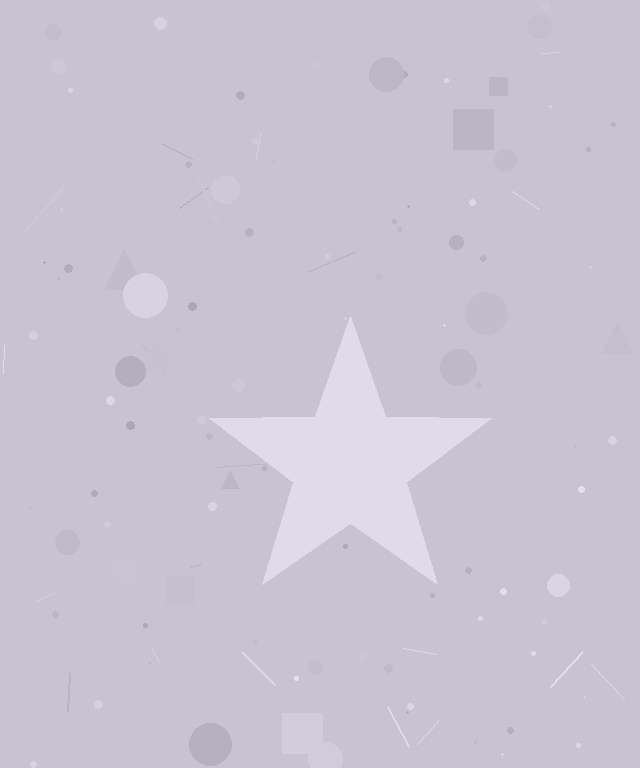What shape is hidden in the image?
A star is hidden in the image.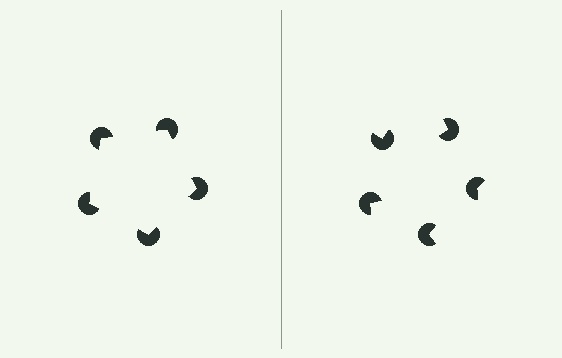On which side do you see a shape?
An illusory pentagon appears on the left side. On the right side the wedge cuts are rotated, so no coherent shape forms.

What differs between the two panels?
The pac-man discs are positioned identically on both sides; only the wedge orientations differ. On the left they align to a pentagon; on the right they are misaligned.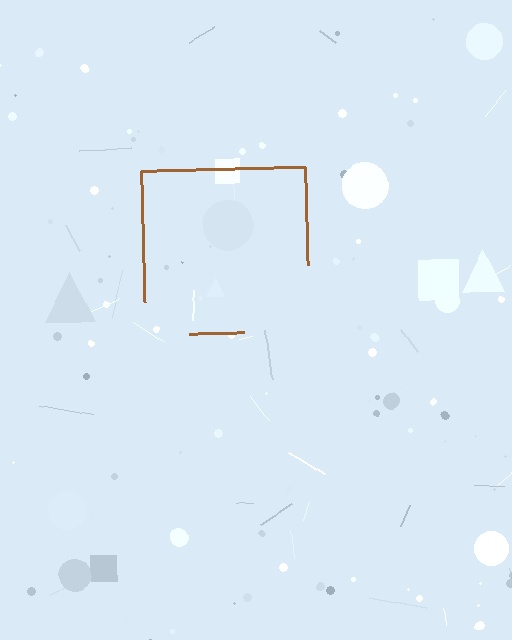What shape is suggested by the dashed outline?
The dashed outline suggests a square.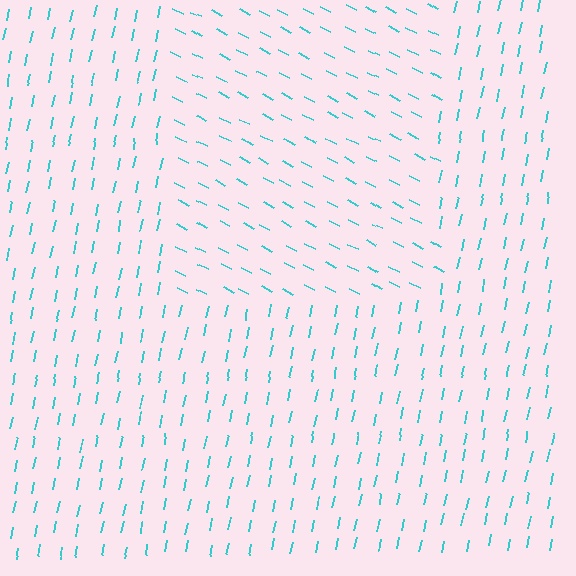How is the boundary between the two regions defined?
The boundary is defined purely by a change in line orientation (approximately 74 degrees difference). All lines are the same color and thickness.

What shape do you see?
I see a rectangle.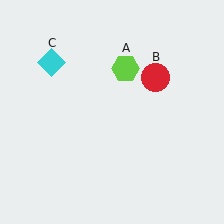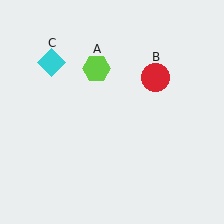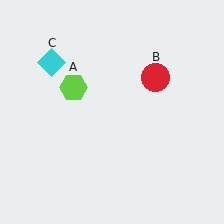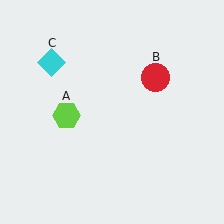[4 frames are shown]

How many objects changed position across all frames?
1 object changed position: lime hexagon (object A).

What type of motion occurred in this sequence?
The lime hexagon (object A) rotated counterclockwise around the center of the scene.